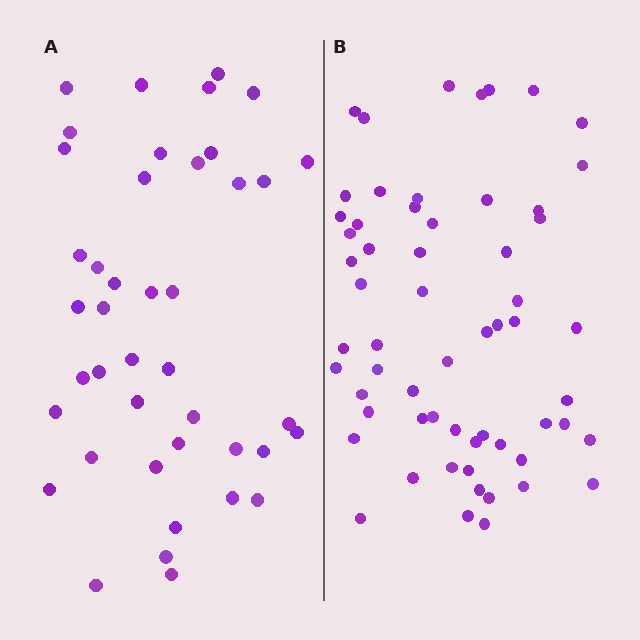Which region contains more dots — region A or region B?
Region B (the right region) has more dots.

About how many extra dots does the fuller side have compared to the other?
Region B has approximately 20 more dots than region A.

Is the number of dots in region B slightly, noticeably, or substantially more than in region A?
Region B has noticeably more, but not dramatically so. The ratio is roughly 1.4 to 1.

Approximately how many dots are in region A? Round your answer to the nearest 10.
About 40 dots. (The exact count is 42, which rounds to 40.)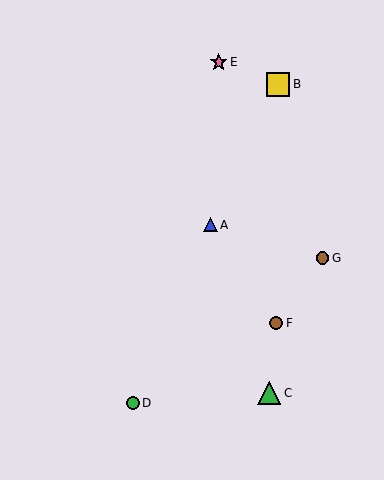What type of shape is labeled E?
Shape E is a pink star.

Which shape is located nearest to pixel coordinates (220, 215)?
The blue triangle (labeled A) at (210, 225) is nearest to that location.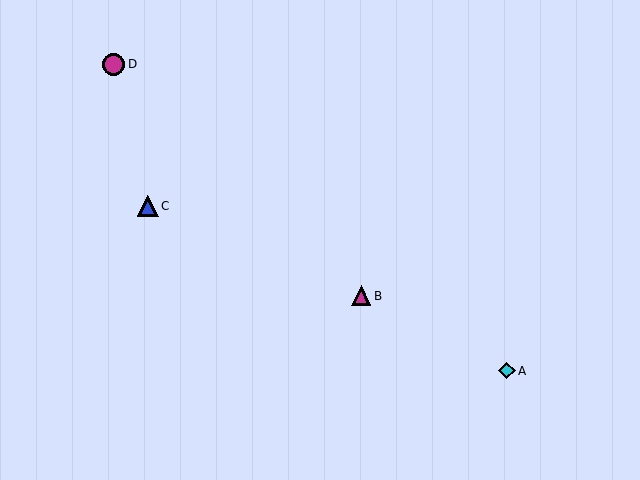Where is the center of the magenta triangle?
The center of the magenta triangle is at (361, 296).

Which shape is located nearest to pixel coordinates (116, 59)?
The magenta circle (labeled D) at (114, 64) is nearest to that location.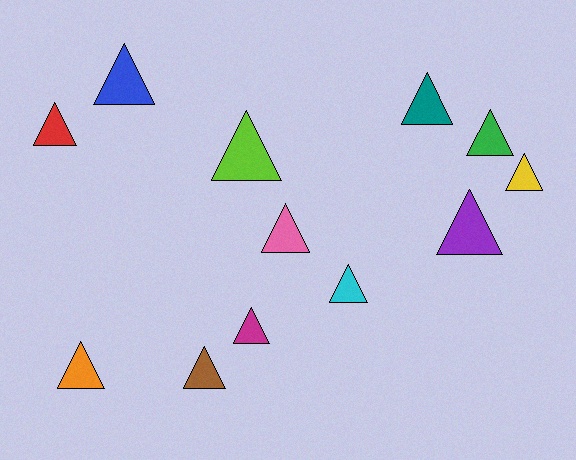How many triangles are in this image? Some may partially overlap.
There are 12 triangles.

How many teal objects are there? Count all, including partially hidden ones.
There is 1 teal object.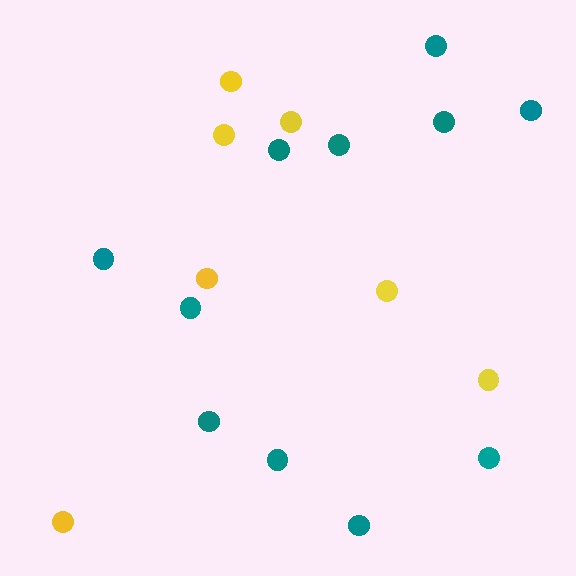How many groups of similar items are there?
There are 2 groups: one group of yellow circles (7) and one group of teal circles (11).